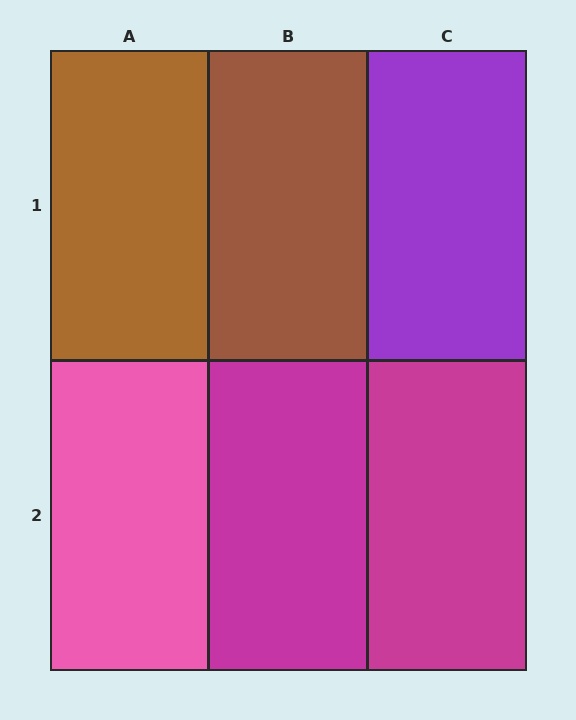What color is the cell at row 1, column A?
Brown.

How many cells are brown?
2 cells are brown.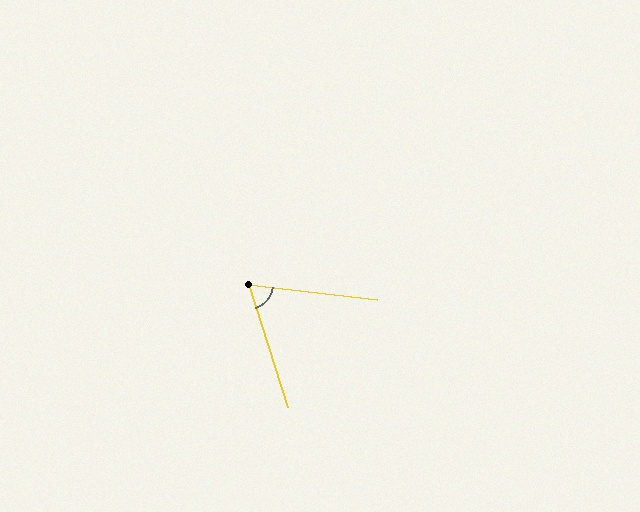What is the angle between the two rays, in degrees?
Approximately 66 degrees.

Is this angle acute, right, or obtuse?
It is acute.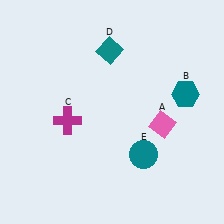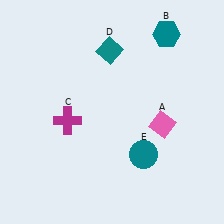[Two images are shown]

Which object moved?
The teal hexagon (B) moved up.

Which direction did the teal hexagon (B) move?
The teal hexagon (B) moved up.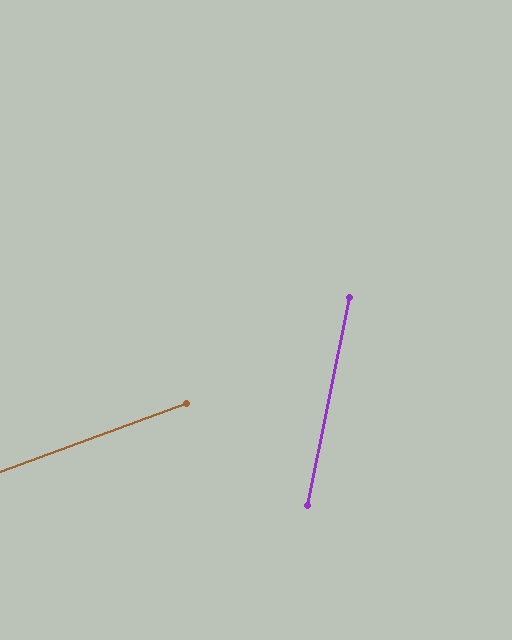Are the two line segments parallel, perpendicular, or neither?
Neither parallel nor perpendicular — they differ by about 59°.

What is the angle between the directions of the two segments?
Approximately 59 degrees.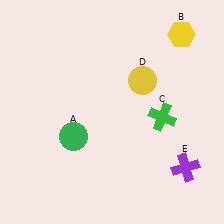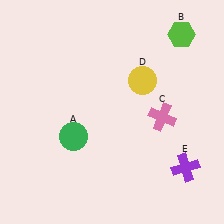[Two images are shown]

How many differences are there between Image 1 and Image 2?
There are 2 differences between the two images.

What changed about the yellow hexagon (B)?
In Image 1, B is yellow. In Image 2, it changed to lime.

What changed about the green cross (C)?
In Image 1, C is green. In Image 2, it changed to pink.